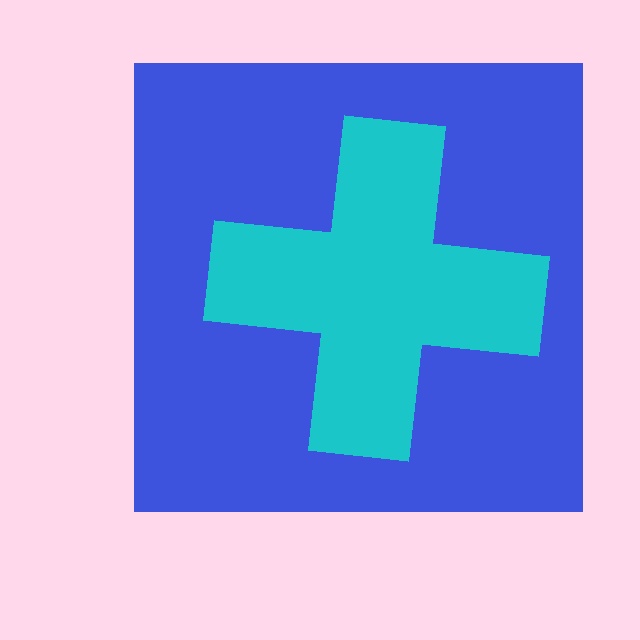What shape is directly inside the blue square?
The cyan cross.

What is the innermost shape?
The cyan cross.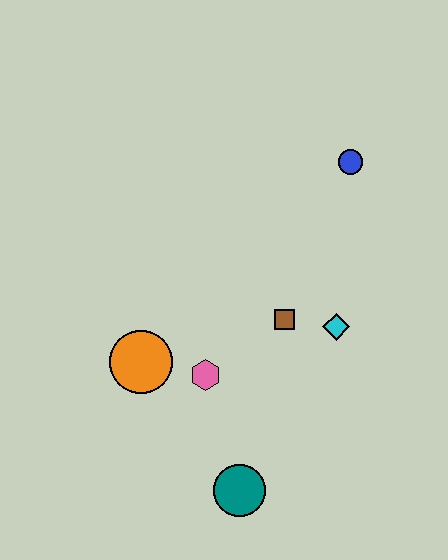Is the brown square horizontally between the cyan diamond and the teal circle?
Yes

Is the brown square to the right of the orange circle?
Yes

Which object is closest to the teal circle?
The pink hexagon is closest to the teal circle.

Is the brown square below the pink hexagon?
No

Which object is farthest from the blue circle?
The teal circle is farthest from the blue circle.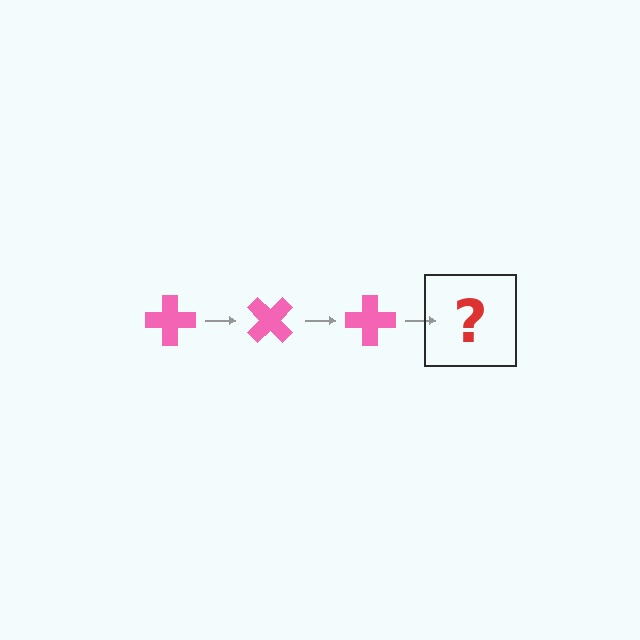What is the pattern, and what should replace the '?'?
The pattern is that the cross rotates 45 degrees each step. The '?' should be a pink cross rotated 135 degrees.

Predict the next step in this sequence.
The next step is a pink cross rotated 135 degrees.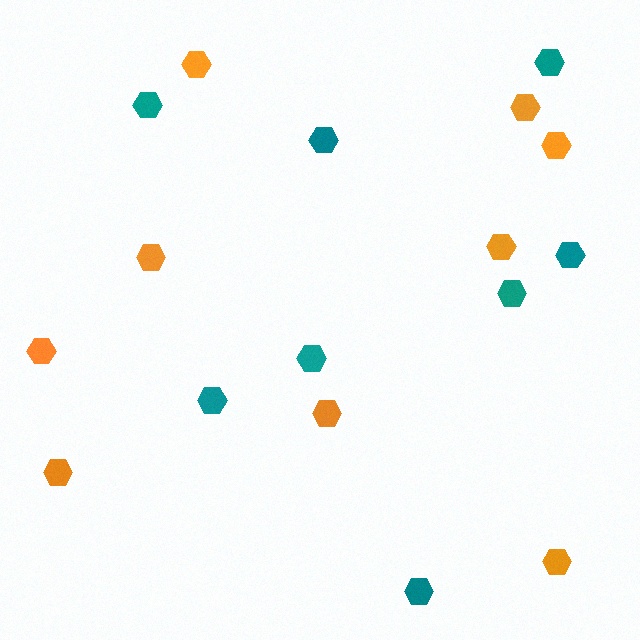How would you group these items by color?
There are 2 groups: one group of teal hexagons (8) and one group of orange hexagons (9).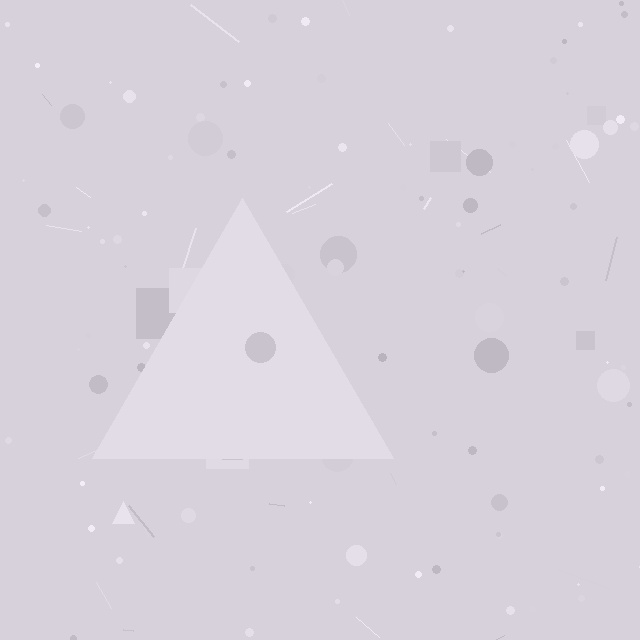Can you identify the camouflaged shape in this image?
The camouflaged shape is a triangle.